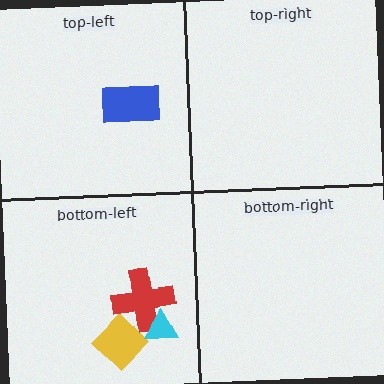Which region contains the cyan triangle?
The bottom-left region.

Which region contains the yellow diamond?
The bottom-left region.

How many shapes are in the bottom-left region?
3.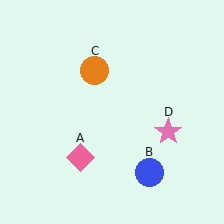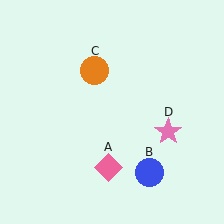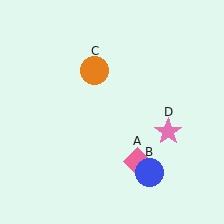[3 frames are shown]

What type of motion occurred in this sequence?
The pink diamond (object A) rotated counterclockwise around the center of the scene.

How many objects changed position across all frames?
1 object changed position: pink diamond (object A).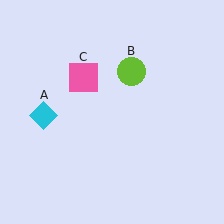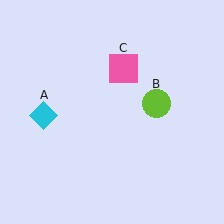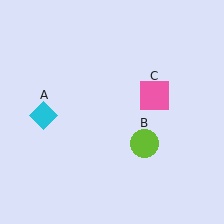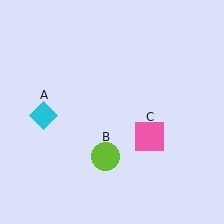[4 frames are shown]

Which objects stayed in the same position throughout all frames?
Cyan diamond (object A) remained stationary.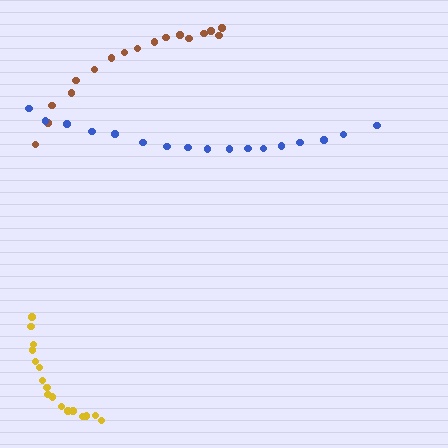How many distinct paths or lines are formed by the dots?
There are 3 distinct paths.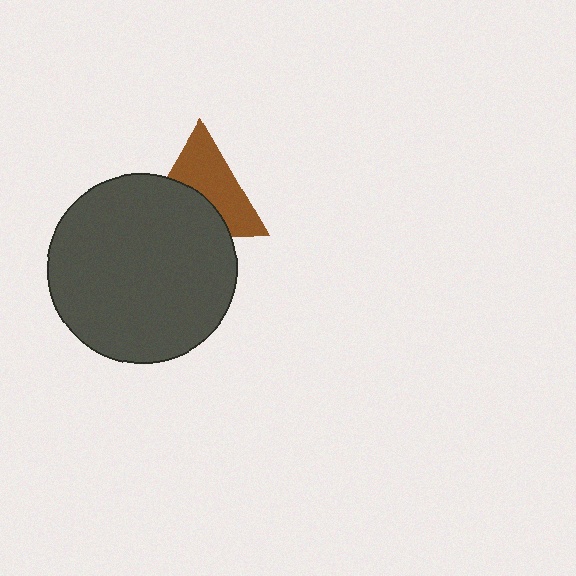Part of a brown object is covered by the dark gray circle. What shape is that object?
It is a triangle.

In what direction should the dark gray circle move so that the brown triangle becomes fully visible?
The dark gray circle should move down. That is the shortest direction to clear the overlap and leave the brown triangle fully visible.